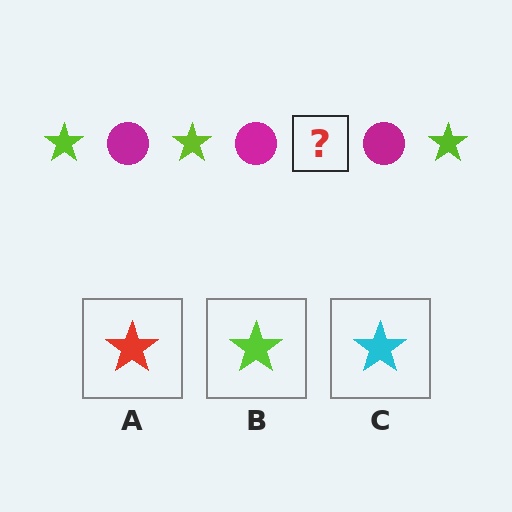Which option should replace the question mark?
Option B.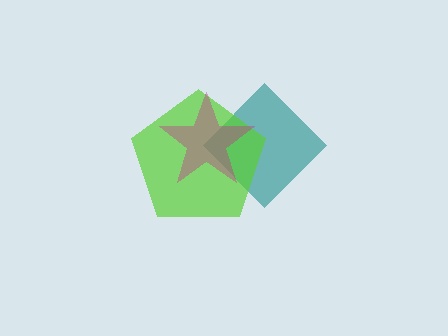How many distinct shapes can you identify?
There are 3 distinct shapes: a teal diamond, a lime pentagon, a magenta star.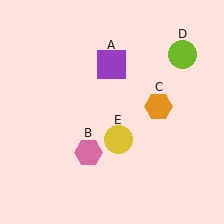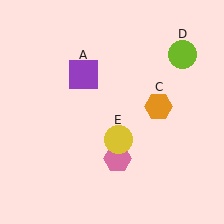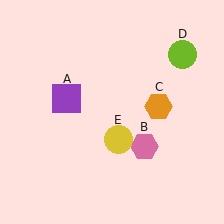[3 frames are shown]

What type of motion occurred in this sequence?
The purple square (object A), pink hexagon (object B) rotated counterclockwise around the center of the scene.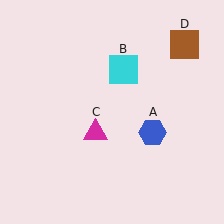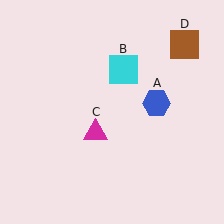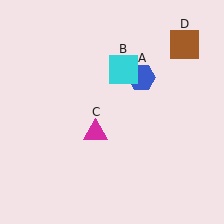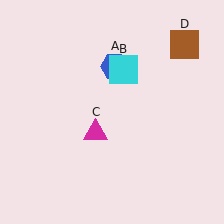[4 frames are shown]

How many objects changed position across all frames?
1 object changed position: blue hexagon (object A).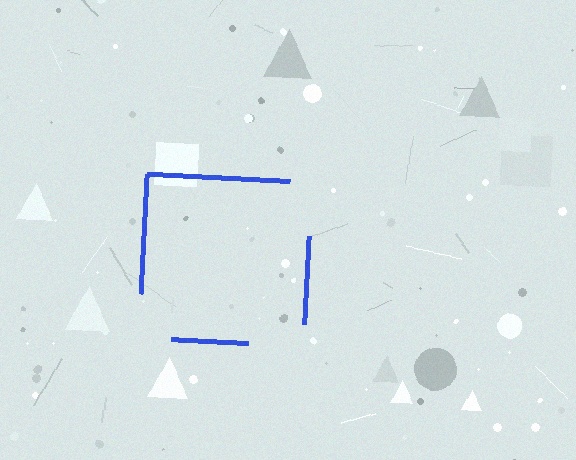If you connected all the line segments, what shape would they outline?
They would outline a square.